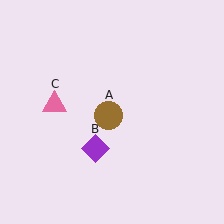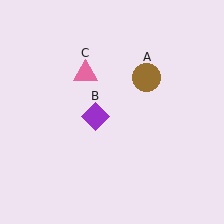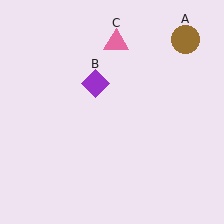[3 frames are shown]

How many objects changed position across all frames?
3 objects changed position: brown circle (object A), purple diamond (object B), pink triangle (object C).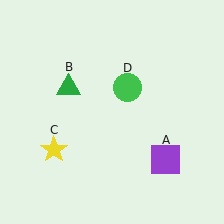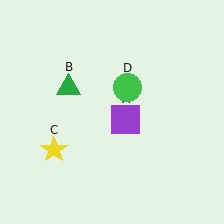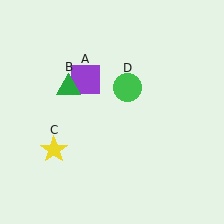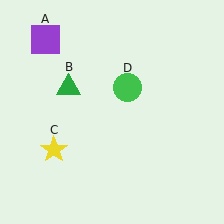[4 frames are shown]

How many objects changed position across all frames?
1 object changed position: purple square (object A).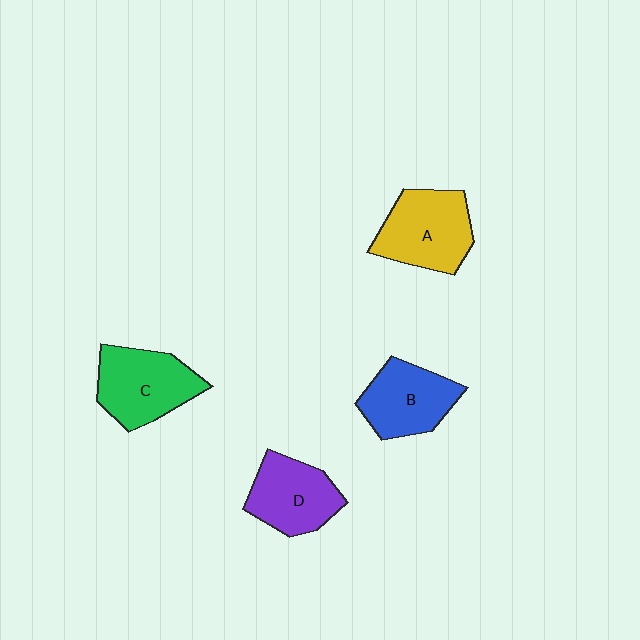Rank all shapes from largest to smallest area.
From largest to smallest: A (yellow), C (green), B (blue), D (purple).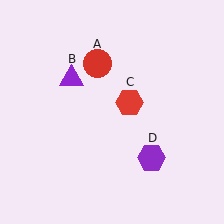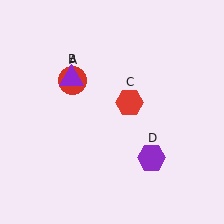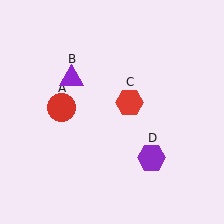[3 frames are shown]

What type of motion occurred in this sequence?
The red circle (object A) rotated counterclockwise around the center of the scene.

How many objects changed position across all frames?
1 object changed position: red circle (object A).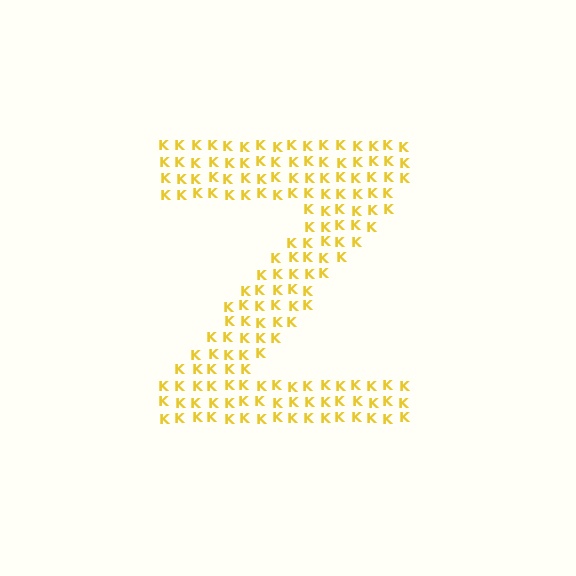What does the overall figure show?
The overall figure shows the letter Z.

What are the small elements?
The small elements are letter K's.